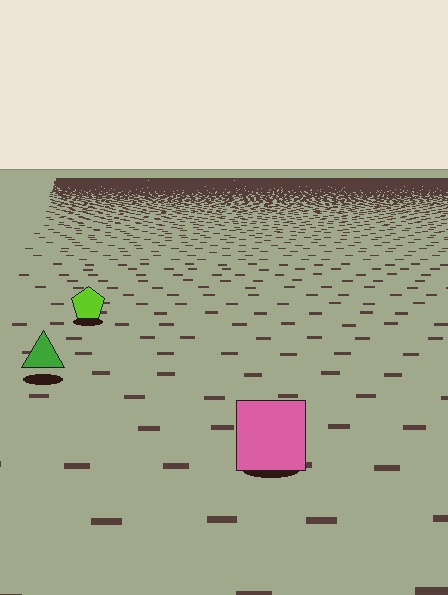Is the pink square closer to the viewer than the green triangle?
Yes. The pink square is closer — you can tell from the texture gradient: the ground texture is coarser near it.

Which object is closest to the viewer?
The pink square is closest. The texture marks near it are larger and more spread out.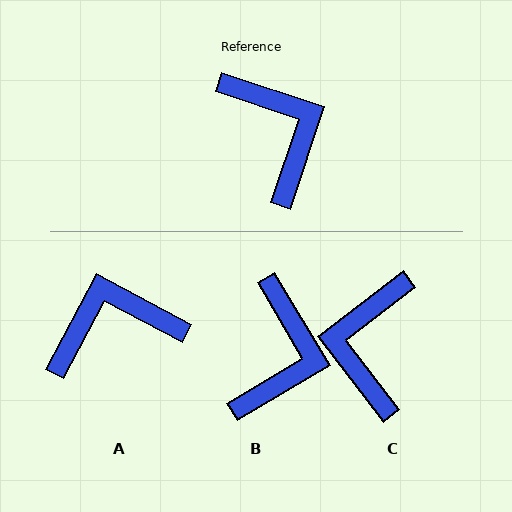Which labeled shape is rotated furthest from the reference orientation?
C, about 146 degrees away.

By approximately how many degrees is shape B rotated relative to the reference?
Approximately 41 degrees clockwise.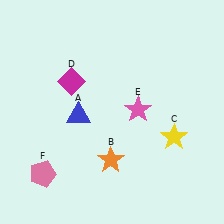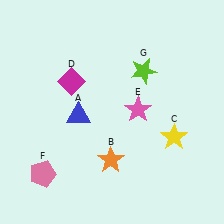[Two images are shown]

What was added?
A lime star (G) was added in Image 2.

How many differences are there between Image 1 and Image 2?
There is 1 difference between the two images.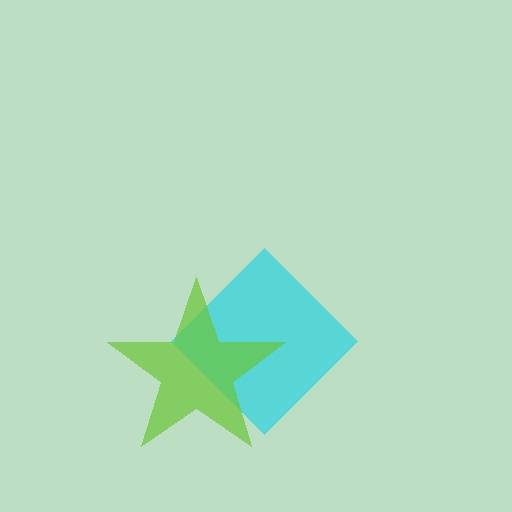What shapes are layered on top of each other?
The layered shapes are: a cyan diamond, a lime star.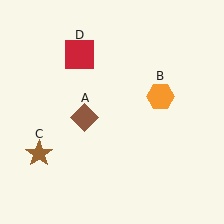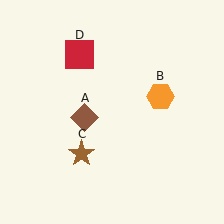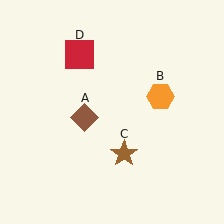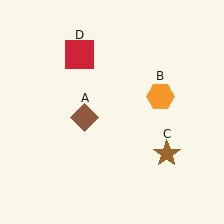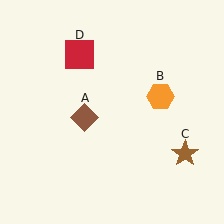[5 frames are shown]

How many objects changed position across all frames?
1 object changed position: brown star (object C).